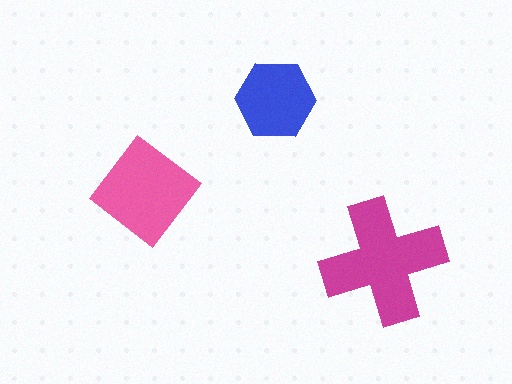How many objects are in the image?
There are 3 objects in the image.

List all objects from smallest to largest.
The blue hexagon, the pink diamond, the magenta cross.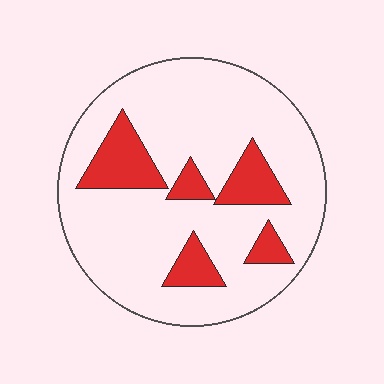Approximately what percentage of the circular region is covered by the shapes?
Approximately 20%.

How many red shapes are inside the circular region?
5.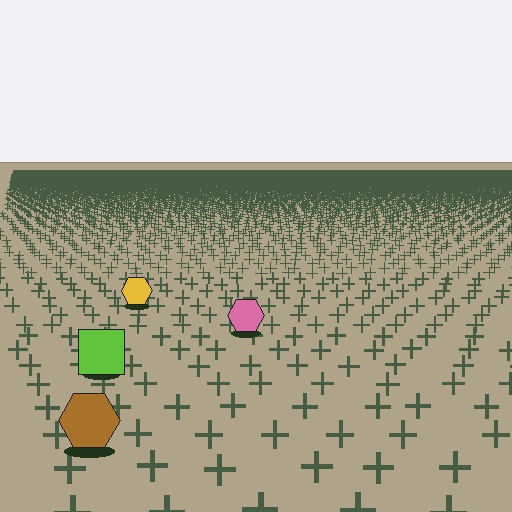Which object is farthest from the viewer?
The yellow hexagon is farthest from the viewer. It appears smaller and the ground texture around it is denser.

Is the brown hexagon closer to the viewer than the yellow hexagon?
Yes. The brown hexagon is closer — you can tell from the texture gradient: the ground texture is coarser near it.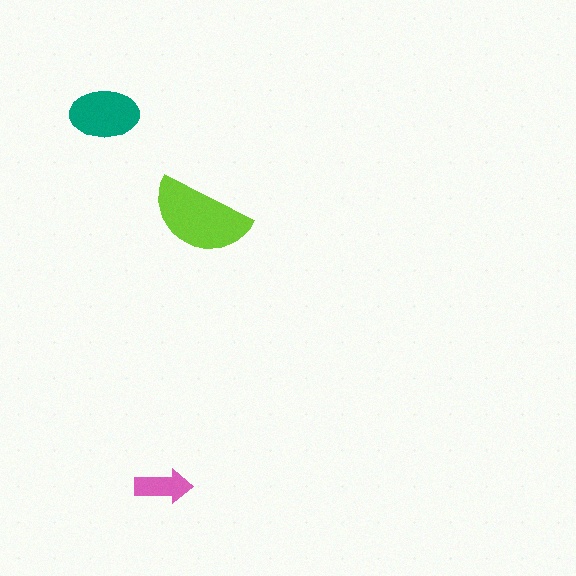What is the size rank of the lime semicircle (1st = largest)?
1st.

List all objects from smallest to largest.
The pink arrow, the teal ellipse, the lime semicircle.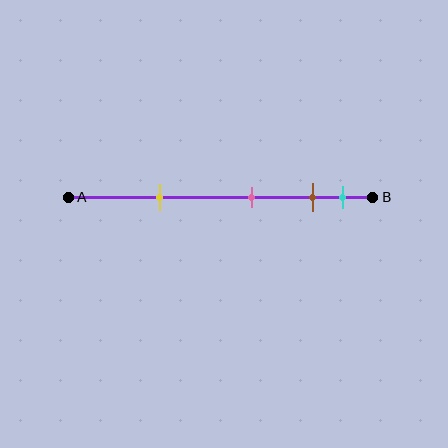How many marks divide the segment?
There are 4 marks dividing the segment.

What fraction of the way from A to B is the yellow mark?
The yellow mark is approximately 30% (0.3) of the way from A to B.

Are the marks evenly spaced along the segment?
No, the marks are not evenly spaced.